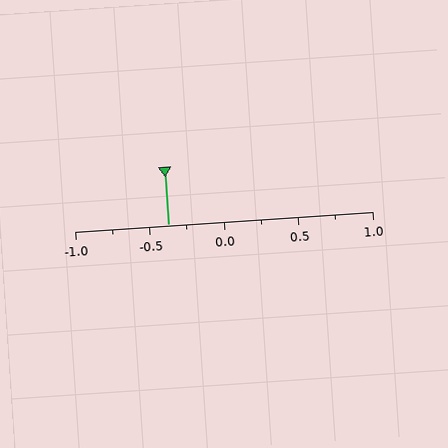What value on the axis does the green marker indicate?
The marker indicates approximately -0.38.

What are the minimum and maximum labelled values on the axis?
The axis runs from -1.0 to 1.0.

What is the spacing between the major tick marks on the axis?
The major ticks are spaced 0.5 apart.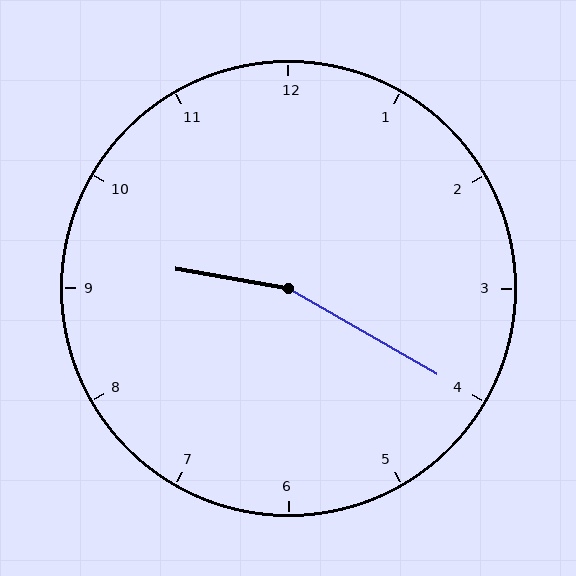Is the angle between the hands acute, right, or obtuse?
It is obtuse.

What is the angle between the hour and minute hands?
Approximately 160 degrees.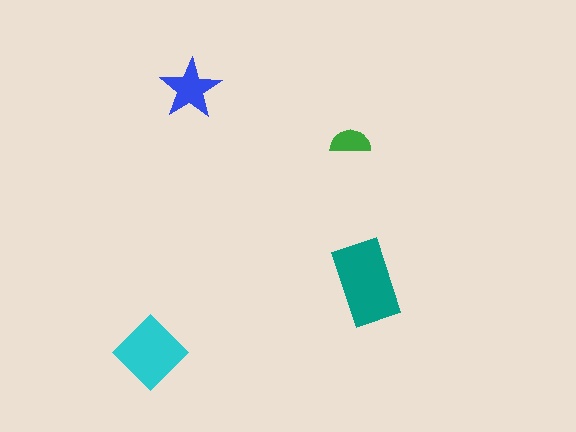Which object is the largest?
The teal rectangle.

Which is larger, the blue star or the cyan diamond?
The cyan diamond.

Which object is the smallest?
The green semicircle.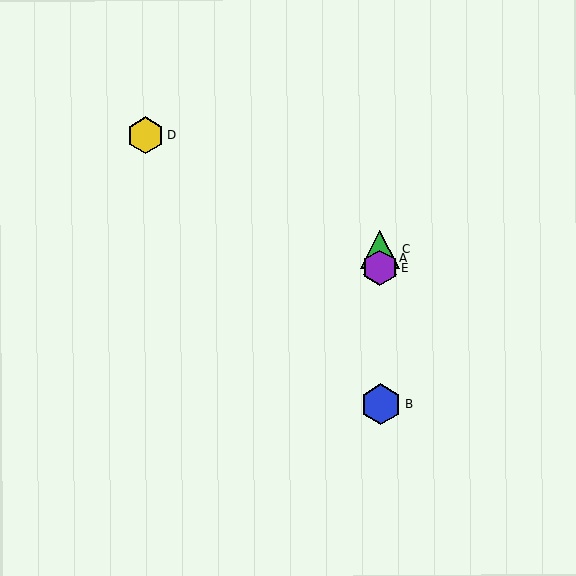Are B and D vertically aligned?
No, B is at x≈381 and D is at x≈145.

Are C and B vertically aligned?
Yes, both are at x≈380.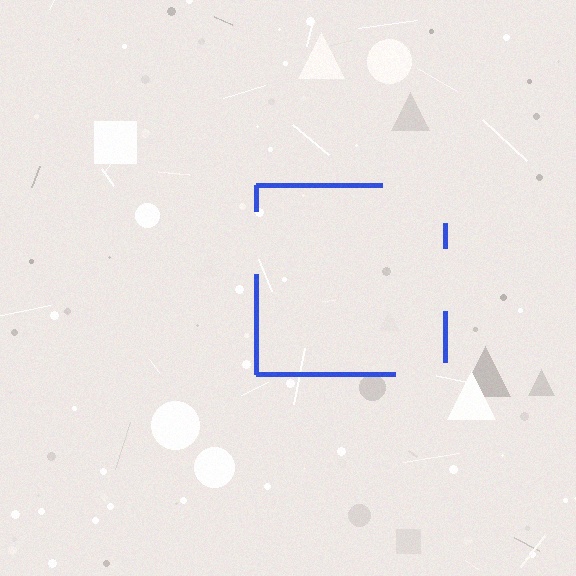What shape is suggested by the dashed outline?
The dashed outline suggests a square.